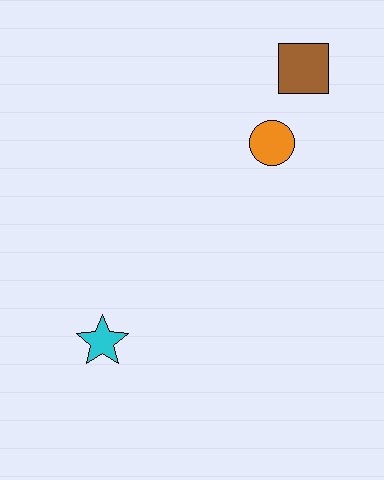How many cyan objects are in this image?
There is 1 cyan object.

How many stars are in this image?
There is 1 star.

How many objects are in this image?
There are 3 objects.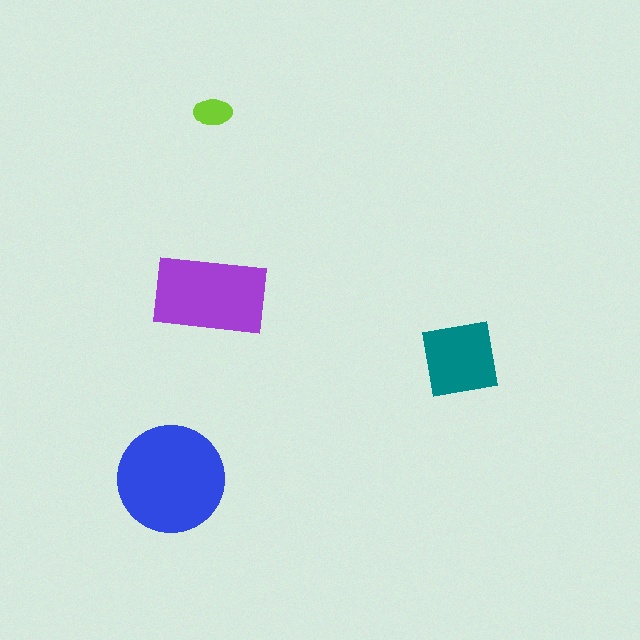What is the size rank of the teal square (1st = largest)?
3rd.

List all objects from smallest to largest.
The lime ellipse, the teal square, the purple rectangle, the blue circle.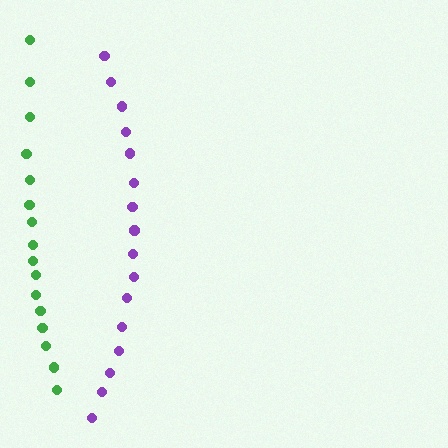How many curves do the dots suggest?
There are 2 distinct paths.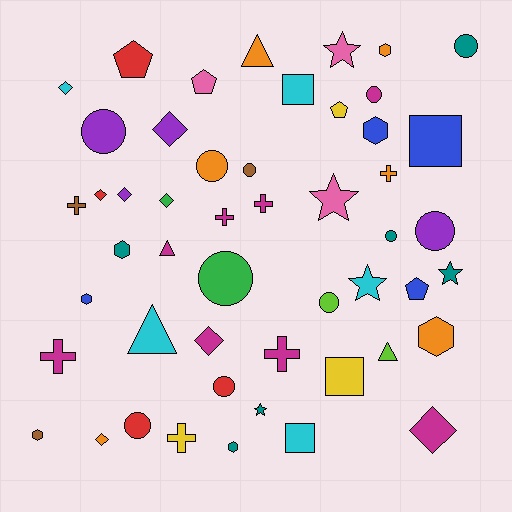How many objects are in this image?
There are 50 objects.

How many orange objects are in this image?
There are 6 orange objects.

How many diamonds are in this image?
There are 8 diamonds.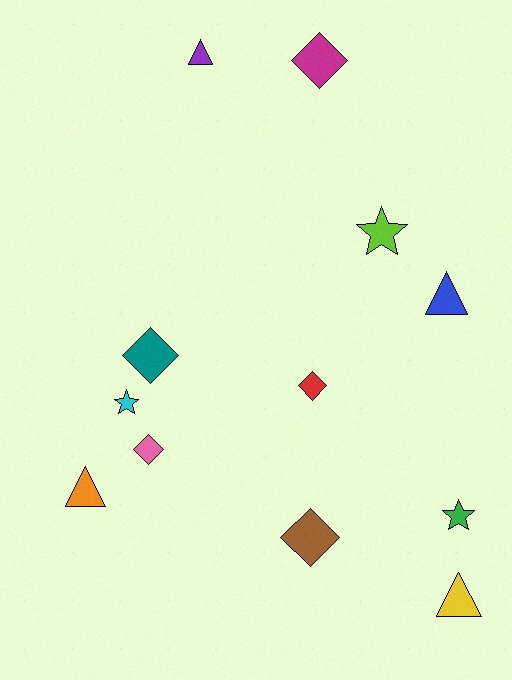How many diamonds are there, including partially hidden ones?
There are 5 diamonds.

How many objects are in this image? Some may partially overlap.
There are 12 objects.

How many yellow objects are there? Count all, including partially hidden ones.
There is 1 yellow object.